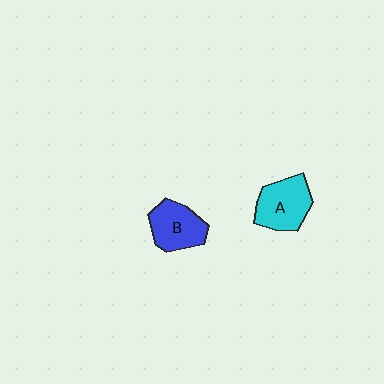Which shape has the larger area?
Shape A (cyan).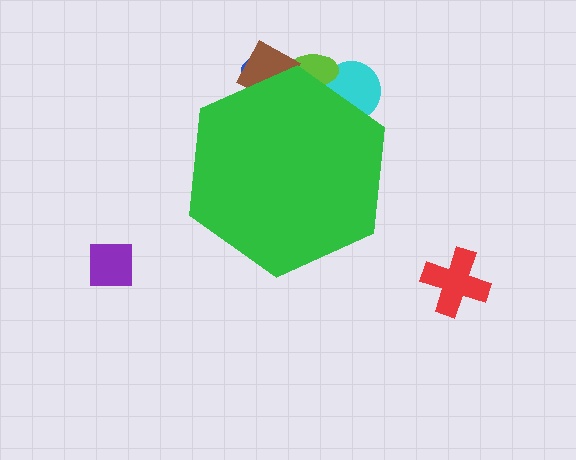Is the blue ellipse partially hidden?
Yes, the blue ellipse is partially hidden behind the green hexagon.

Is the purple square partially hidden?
No, the purple square is fully visible.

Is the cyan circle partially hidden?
Yes, the cyan circle is partially hidden behind the green hexagon.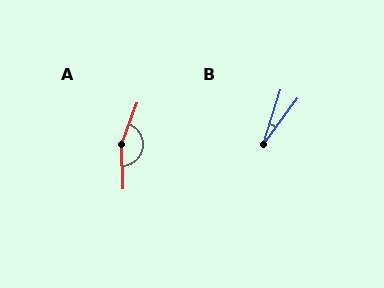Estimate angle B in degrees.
Approximately 18 degrees.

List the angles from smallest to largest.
B (18°), A (157°).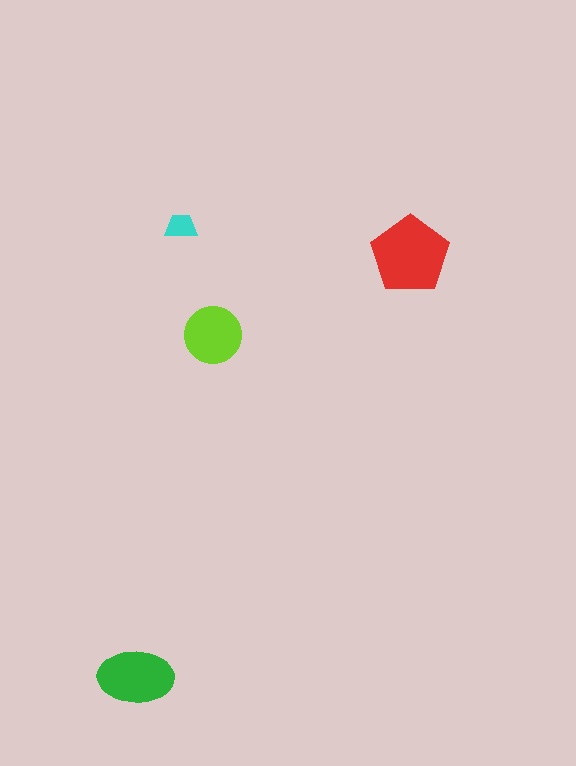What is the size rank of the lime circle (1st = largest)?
3rd.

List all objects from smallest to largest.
The cyan trapezoid, the lime circle, the green ellipse, the red pentagon.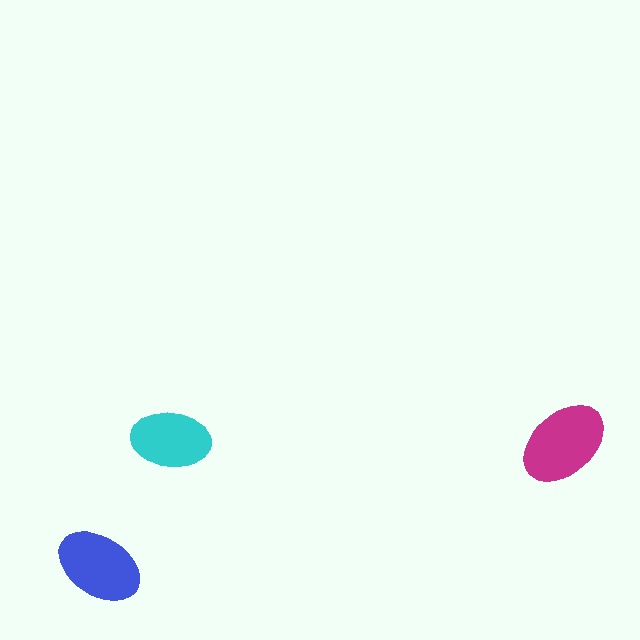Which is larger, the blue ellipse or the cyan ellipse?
The blue one.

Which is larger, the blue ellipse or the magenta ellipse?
The magenta one.